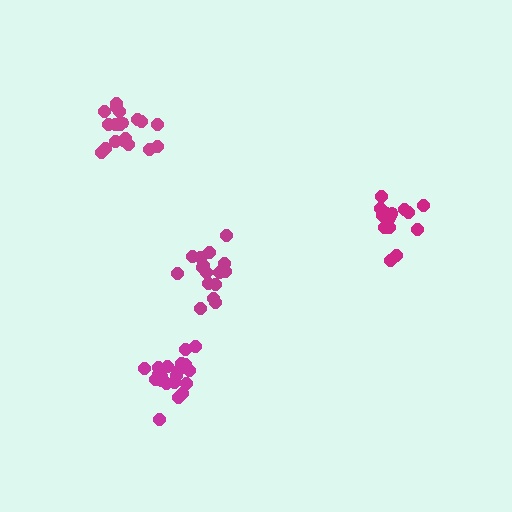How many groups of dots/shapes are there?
There are 4 groups.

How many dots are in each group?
Group 1: 15 dots, Group 2: 20 dots, Group 3: 19 dots, Group 4: 17 dots (71 total).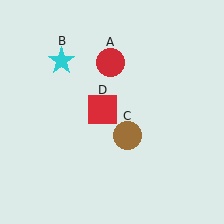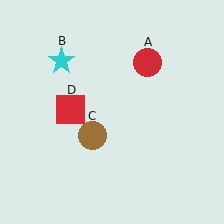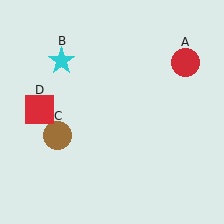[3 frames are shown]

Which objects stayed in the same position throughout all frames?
Cyan star (object B) remained stationary.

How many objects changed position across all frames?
3 objects changed position: red circle (object A), brown circle (object C), red square (object D).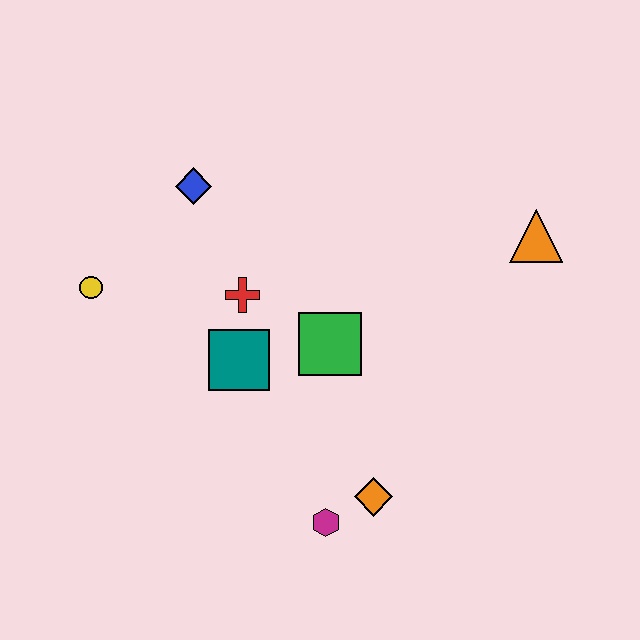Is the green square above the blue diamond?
No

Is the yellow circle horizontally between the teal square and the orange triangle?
No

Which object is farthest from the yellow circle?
The orange triangle is farthest from the yellow circle.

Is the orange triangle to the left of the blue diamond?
No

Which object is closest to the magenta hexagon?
The orange diamond is closest to the magenta hexagon.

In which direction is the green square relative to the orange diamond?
The green square is above the orange diamond.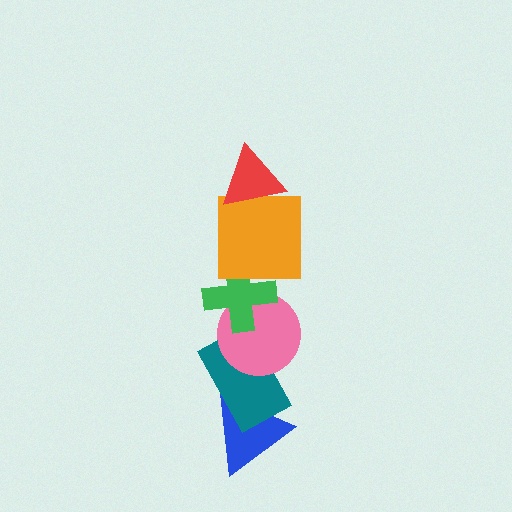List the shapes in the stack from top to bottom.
From top to bottom: the red triangle, the orange square, the green cross, the pink circle, the teal rectangle, the blue triangle.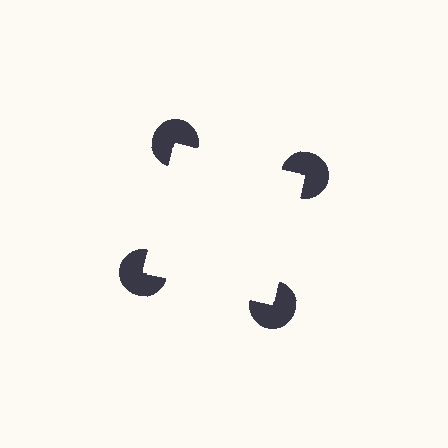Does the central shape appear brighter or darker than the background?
It typically appears slightly brighter than the background, even though no actual brightness change is drawn.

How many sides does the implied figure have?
4 sides.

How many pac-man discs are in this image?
There are 4 — one at each vertex of the illusory square.